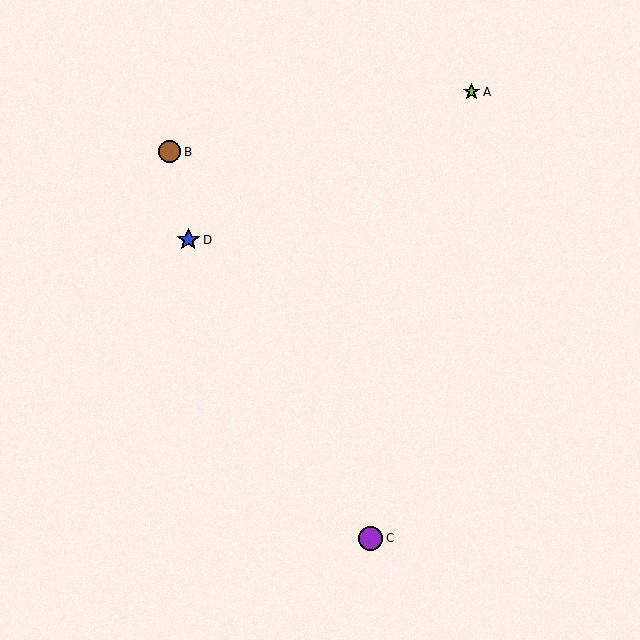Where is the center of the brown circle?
The center of the brown circle is at (170, 152).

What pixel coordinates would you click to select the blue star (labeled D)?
Click at (188, 240) to select the blue star D.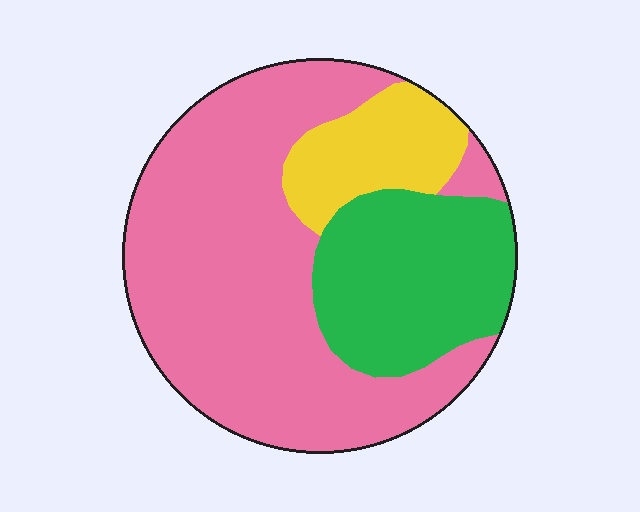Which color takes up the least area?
Yellow, at roughly 15%.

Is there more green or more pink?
Pink.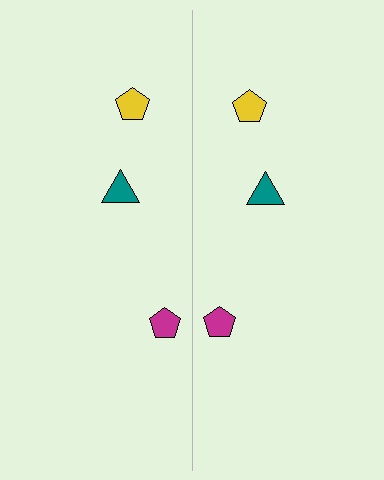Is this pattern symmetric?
Yes, this pattern has bilateral (reflection) symmetry.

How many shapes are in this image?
There are 6 shapes in this image.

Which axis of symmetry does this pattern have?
The pattern has a vertical axis of symmetry running through the center of the image.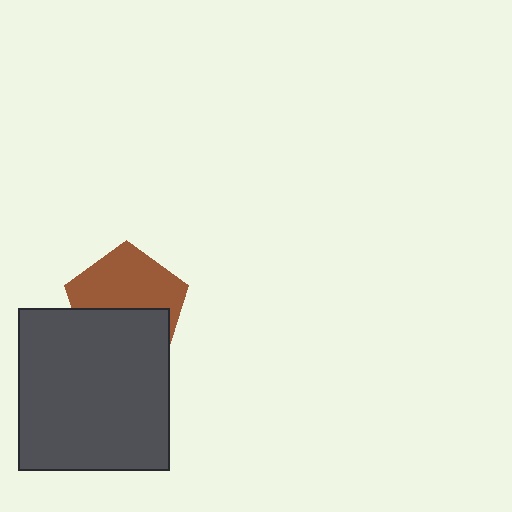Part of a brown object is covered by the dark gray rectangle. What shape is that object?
It is a pentagon.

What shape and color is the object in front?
The object in front is a dark gray rectangle.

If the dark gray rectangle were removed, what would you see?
You would see the complete brown pentagon.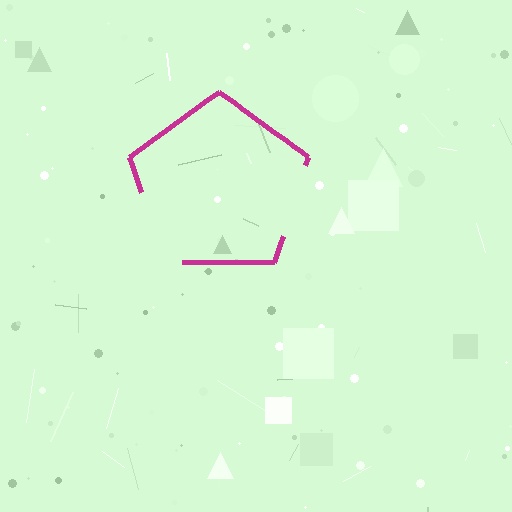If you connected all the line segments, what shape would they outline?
They would outline a pentagon.